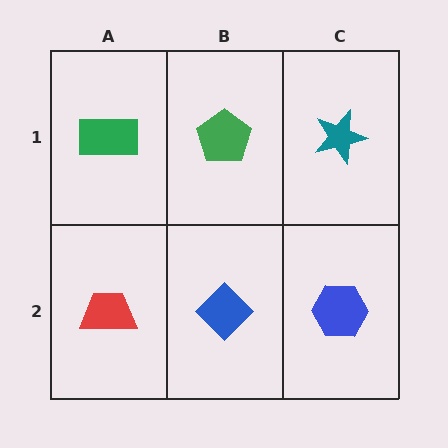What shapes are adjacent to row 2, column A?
A green rectangle (row 1, column A), a blue diamond (row 2, column B).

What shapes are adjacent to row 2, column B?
A green pentagon (row 1, column B), a red trapezoid (row 2, column A), a blue hexagon (row 2, column C).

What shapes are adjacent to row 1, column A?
A red trapezoid (row 2, column A), a green pentagon (row 1, column B).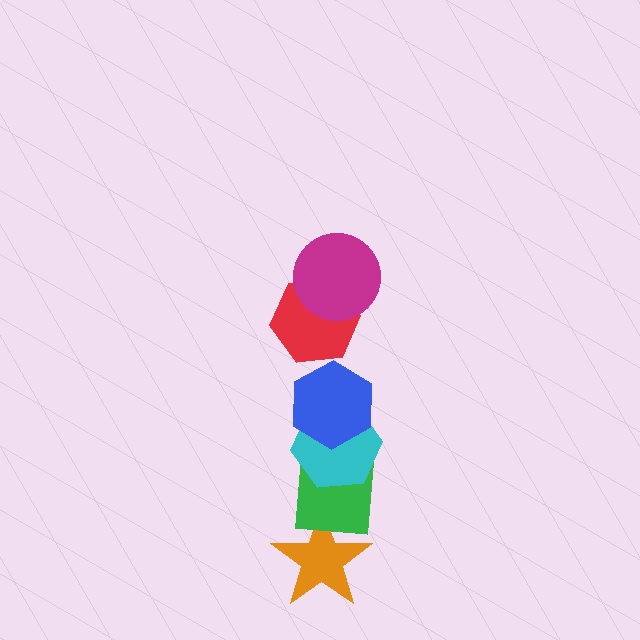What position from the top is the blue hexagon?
The blue hexagon is 3rd from the top.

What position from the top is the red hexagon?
The red hexagon is 2nd from the top.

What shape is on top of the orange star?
The green square is on top of the orange star.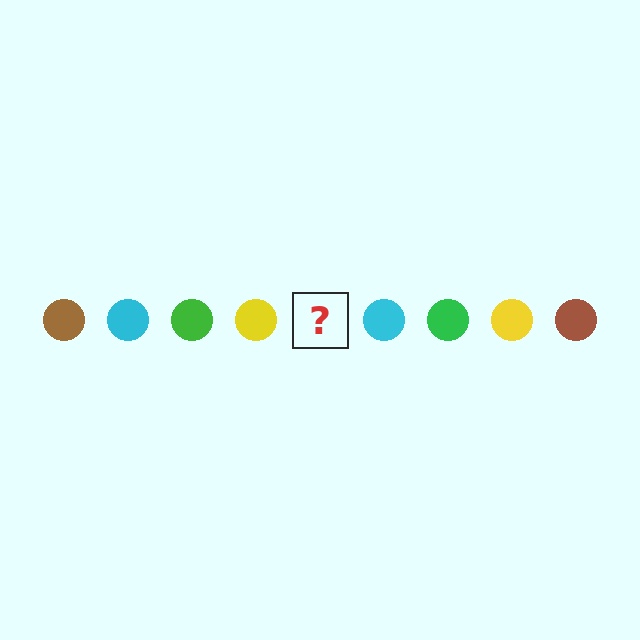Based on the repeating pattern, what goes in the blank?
The blank should be a brown circle.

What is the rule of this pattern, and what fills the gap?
The rule is that the pattern cycles through brown, cyan, green, yellow circles. The gap should be filled with a brown circle.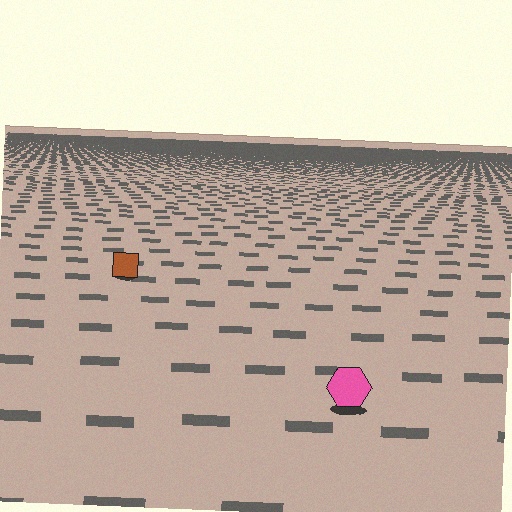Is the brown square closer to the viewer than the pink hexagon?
No. The pink hexagon is closer — you can tell from the texture gradient: the ground texture is coarser near it.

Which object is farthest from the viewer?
The brown square is farthest from the viewer. It appears smaller and the ground texture around it is denser.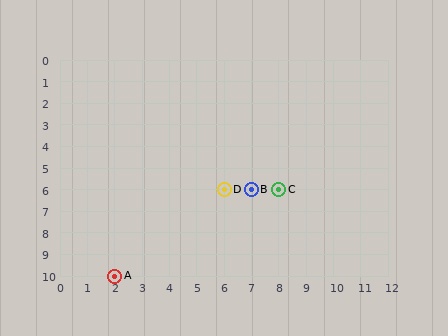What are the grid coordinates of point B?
Point B is at grid coordinates (7, 6).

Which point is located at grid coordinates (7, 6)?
Point B is at (7, 6).